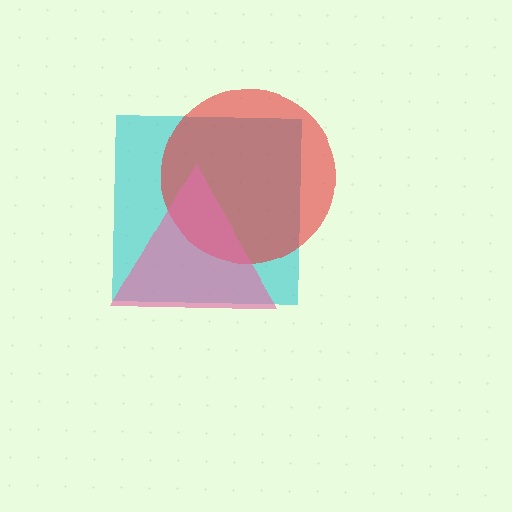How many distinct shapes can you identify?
There are 3 distinct shapes: a cyan square, a red circle, a pink triangle.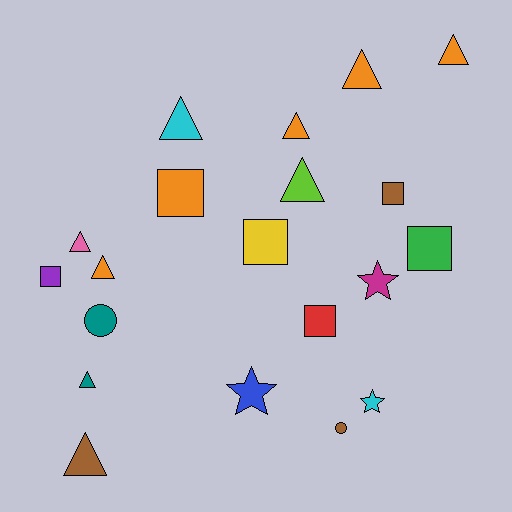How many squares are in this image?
There are 6 squares.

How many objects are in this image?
There are 20 objects.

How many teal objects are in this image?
There are 2 teal objects.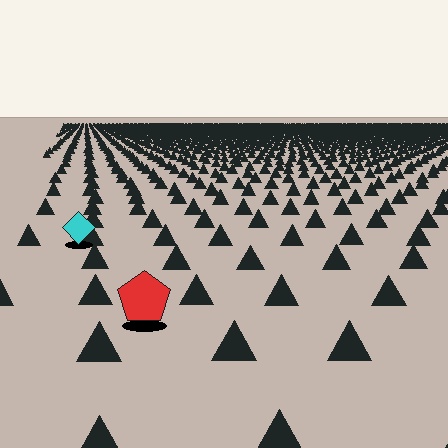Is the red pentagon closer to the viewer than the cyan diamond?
Yes. The red pentagon is closer — you can tell from the texture gradient: the ground texture is coarser near it.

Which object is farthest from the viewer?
The cyan diamond is farthest from the viewer. It appears smaller and the ground texture around it is denser.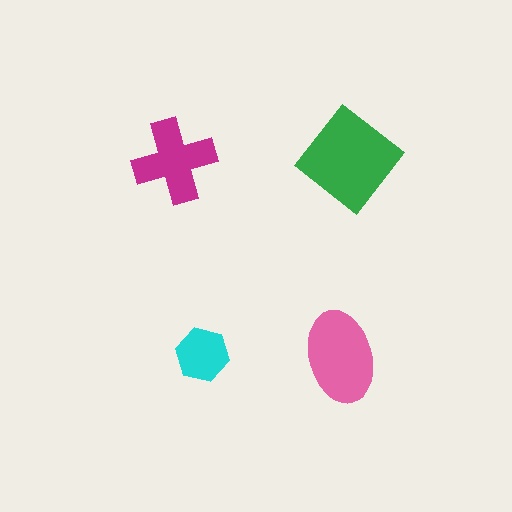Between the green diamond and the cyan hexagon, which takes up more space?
The green diamond.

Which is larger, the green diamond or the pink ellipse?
The green diamond.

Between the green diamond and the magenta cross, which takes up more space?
The green diamond.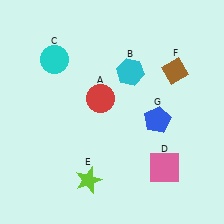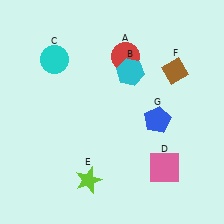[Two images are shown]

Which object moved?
The red circle (A) moved up.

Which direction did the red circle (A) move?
The red circle (A) moved up.